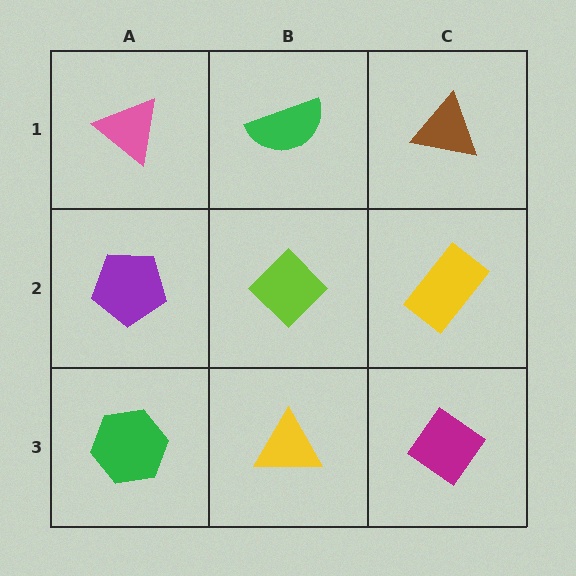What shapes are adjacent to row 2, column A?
A pink triangle (row 1, column A), a green hexagon (row 3, column A), a lime diamond (row 2, column B).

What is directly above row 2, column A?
A pink triangle.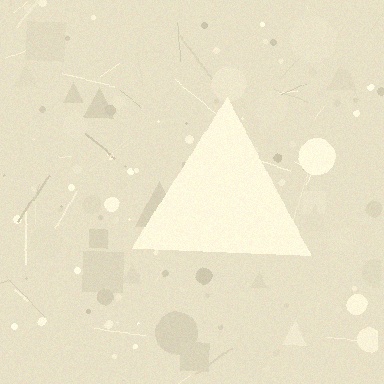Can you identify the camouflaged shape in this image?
The camouflaged shape is a triangle.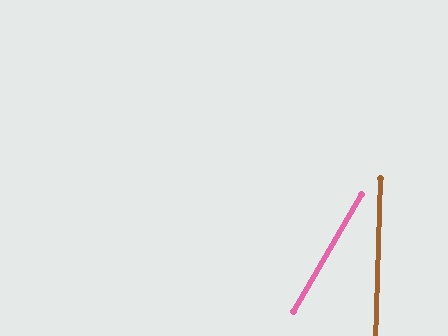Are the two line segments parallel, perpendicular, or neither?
Neither parallel nor perpendicular — they differ by about 28°.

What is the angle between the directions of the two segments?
Approximately 28 degrees.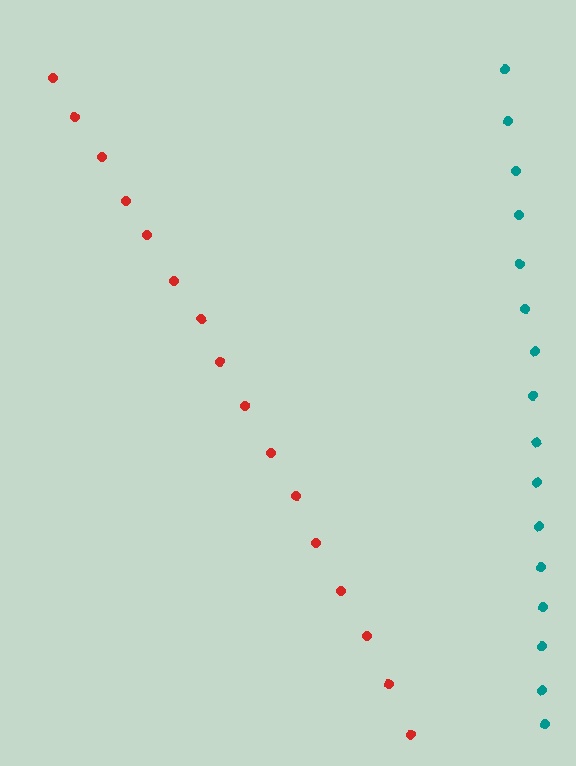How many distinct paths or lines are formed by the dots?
There are 2 distinct paths.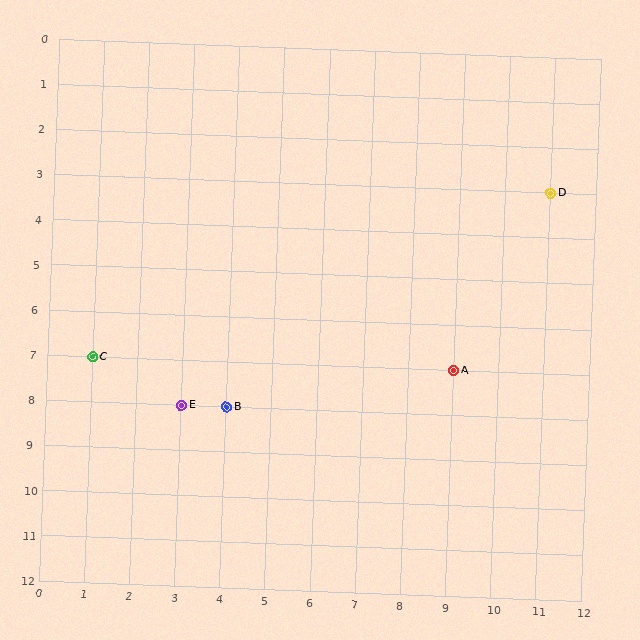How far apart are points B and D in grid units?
Points B and D are 7 columns and 5 rows apart (about 8.6 grid units diagonally).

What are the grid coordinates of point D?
Point D is at grid coordinates (11, 3).